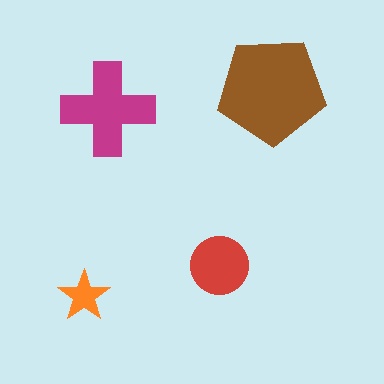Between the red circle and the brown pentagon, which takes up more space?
The brown pentagon.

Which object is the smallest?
The orange star.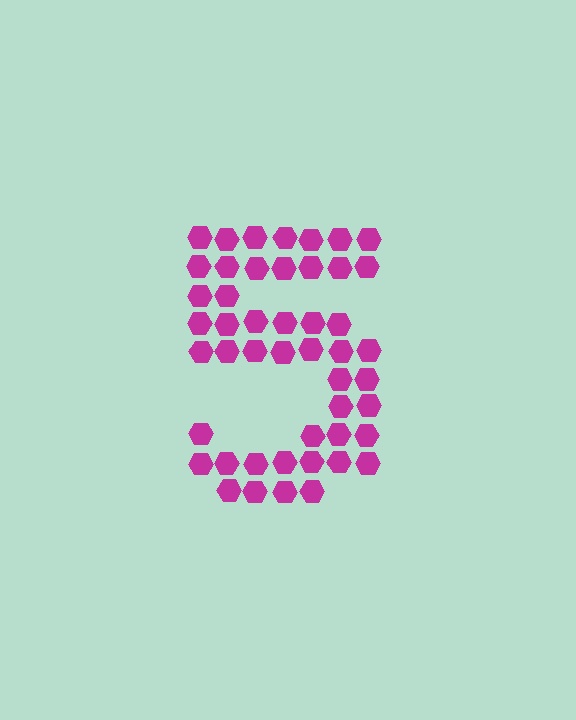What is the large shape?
The large shape is the digit 5.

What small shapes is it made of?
It is made of small hexagons.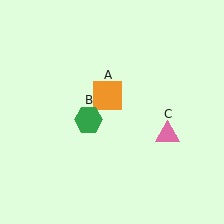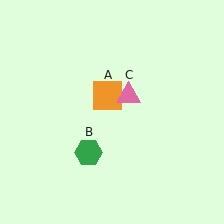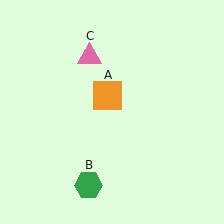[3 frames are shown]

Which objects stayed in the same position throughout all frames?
Orange square (object A) remained stationary.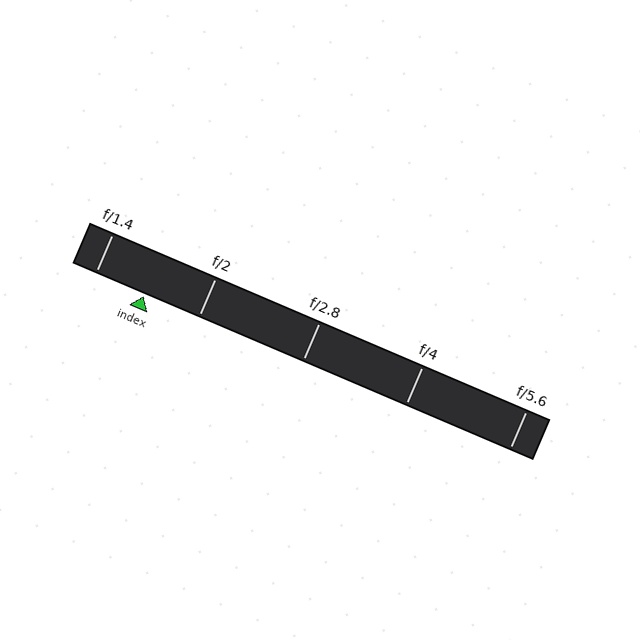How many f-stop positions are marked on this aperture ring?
There are 5 f-stop positions marked.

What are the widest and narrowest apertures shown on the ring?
The widest aperture shown is f/1.4 and the narrowest is f/5.6.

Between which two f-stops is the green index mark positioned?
The index mark is between f/1.4 and f/2.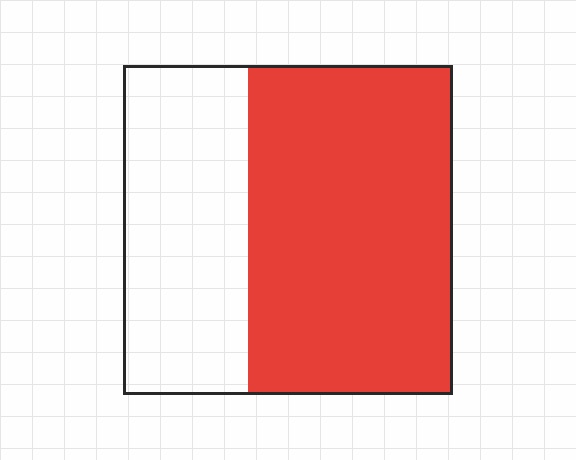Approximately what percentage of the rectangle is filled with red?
Approximately 60%.